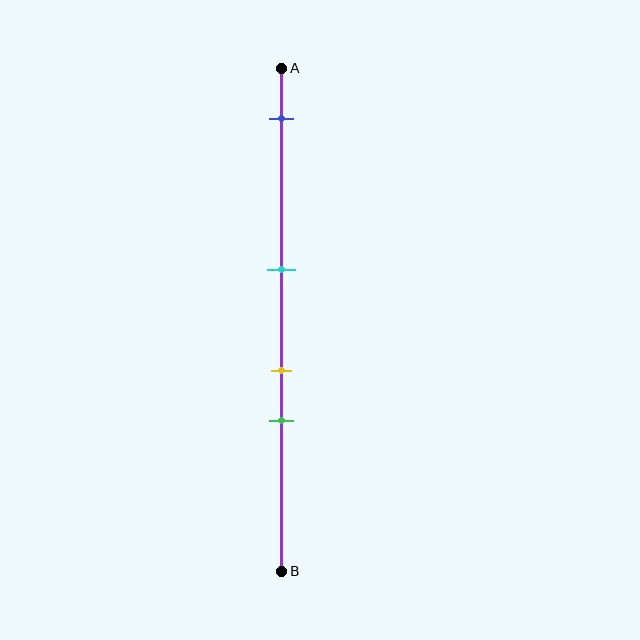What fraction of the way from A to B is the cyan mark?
The cyan mark is approximately 40% (0.4) of the way from A to B.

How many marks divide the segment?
There are 4 marks dividing the segment.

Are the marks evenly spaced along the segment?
No, the marks are not evenly spaced.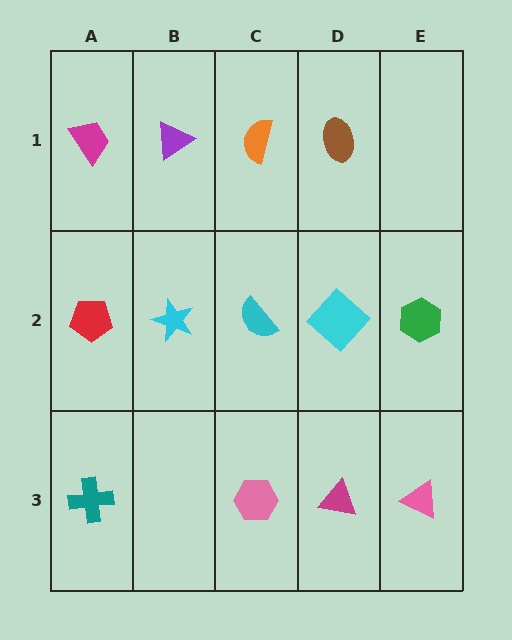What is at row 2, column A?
A red pentagon.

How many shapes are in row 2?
5 shapes.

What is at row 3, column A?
A teal cross.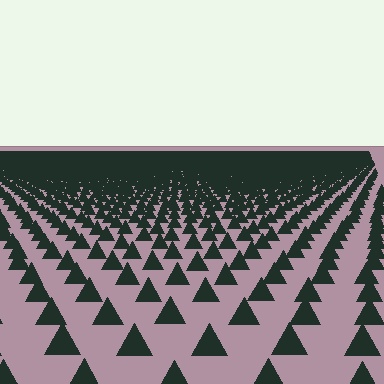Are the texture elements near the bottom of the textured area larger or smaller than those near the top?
Larger. Near the bottom, elements are closer to the viewer and appear at a bigger on-screen size.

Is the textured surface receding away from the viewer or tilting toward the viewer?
The surface is receding away from the viewer. Texture elements get smaller and denser toward the top.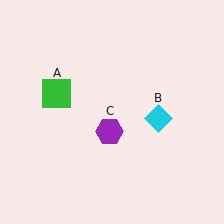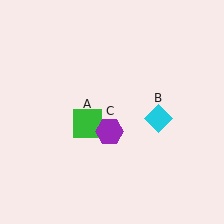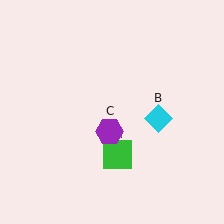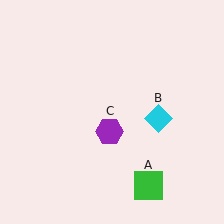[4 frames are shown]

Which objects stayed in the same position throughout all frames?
Cyan diamond (object B) and purple hexagon (object C) remained stationary.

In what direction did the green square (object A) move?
The green square (object A) moved down and to the right.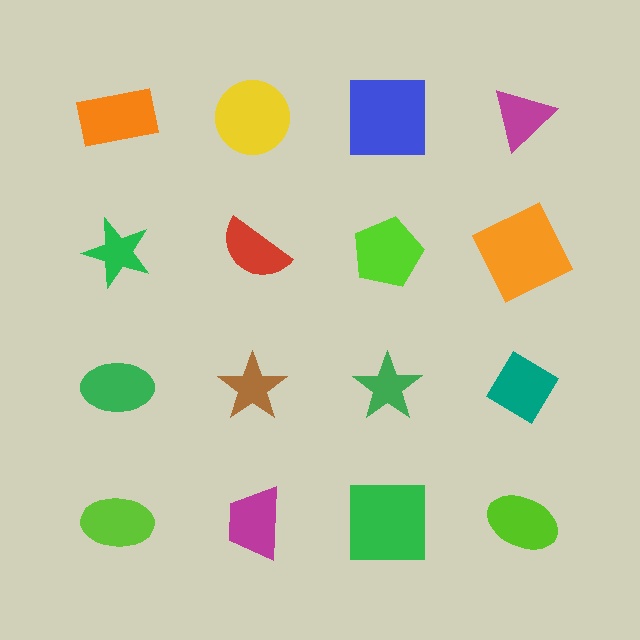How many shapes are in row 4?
4 shapes.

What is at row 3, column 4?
A teal diamond.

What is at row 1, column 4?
A magenta triangle.